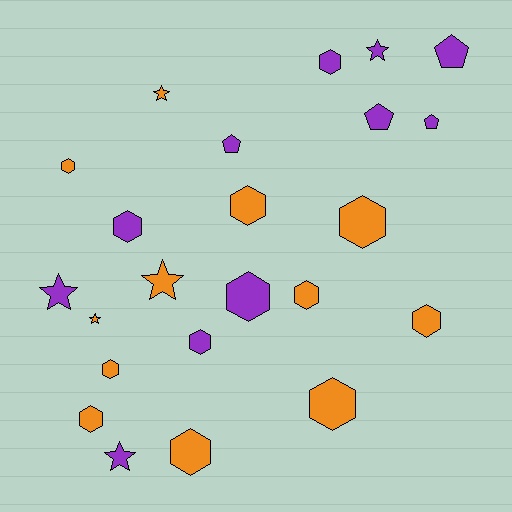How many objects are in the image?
There are 23 objects.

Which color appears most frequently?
Orange, with 12 objects.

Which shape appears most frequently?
Hexagon, with 13 objects.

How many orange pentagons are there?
There are no orange pentagons.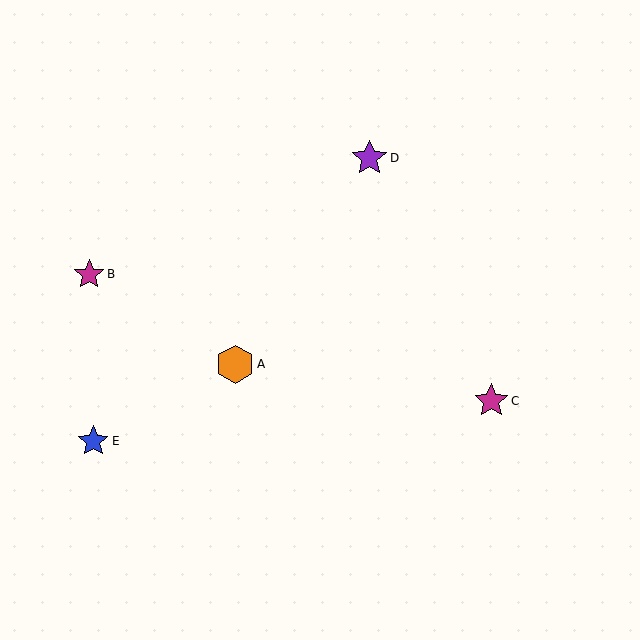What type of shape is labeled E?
Shape E is a blue star.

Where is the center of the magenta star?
The center of the magenta star is at (89, 274).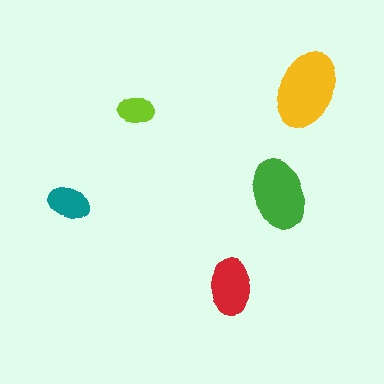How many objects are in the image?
There are 5 objects in the image.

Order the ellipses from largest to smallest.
the yellow one, the green one, the red one, the teal one, the lime one.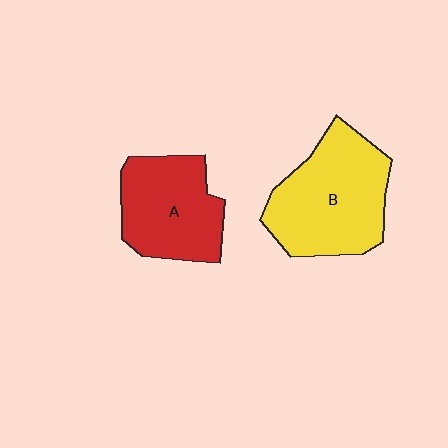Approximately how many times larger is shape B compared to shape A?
Approximately 1.3 times.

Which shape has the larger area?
Shape B (yellow).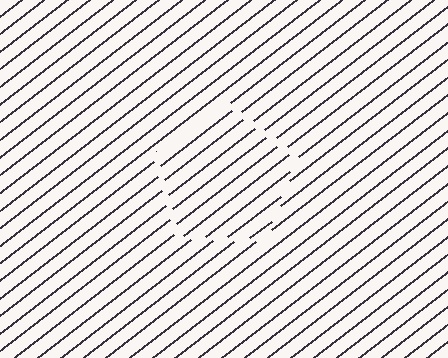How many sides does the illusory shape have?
5 sides — the line-ends trace a pentagon.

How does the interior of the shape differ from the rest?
The interior of the shape contains the same grating, shifted by half a period — the contour is defined by the phase discontinuity where line-ends from the inner and outer gratings abut.